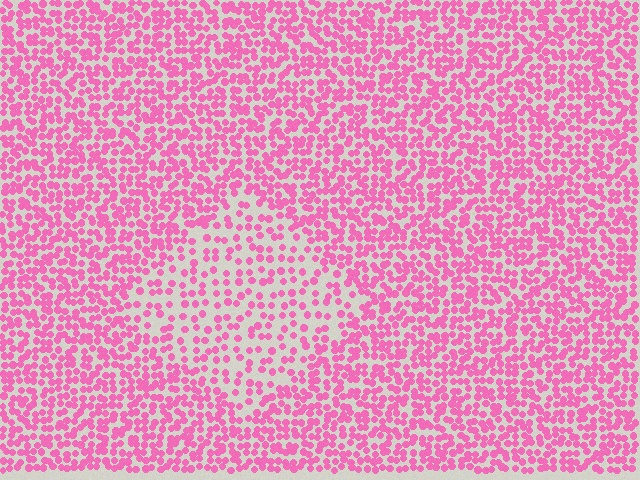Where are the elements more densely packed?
The elements are more densely packed outside the diamond boundary.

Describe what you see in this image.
The image contains small pink elements arranged at two different densities. A diamond-shaped region is visible where the elements are less densely packed than the surrounding area.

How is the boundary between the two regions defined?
The boundary is defined by a change in element density (approximately 2.0x ratio). All elements are the same color, size, and shape.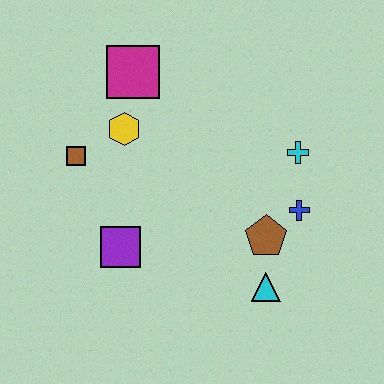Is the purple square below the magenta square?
Yes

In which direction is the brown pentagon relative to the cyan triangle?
The brown pentagon is above the cyan triangle.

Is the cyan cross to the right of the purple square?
Yes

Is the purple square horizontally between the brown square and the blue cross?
Yes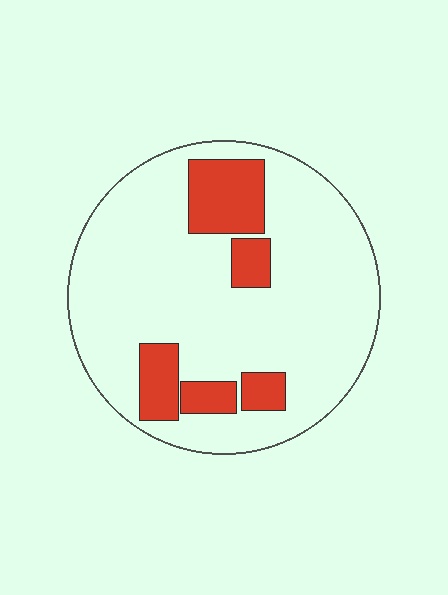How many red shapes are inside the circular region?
5.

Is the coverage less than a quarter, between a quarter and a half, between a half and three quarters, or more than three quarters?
Less than a quarter.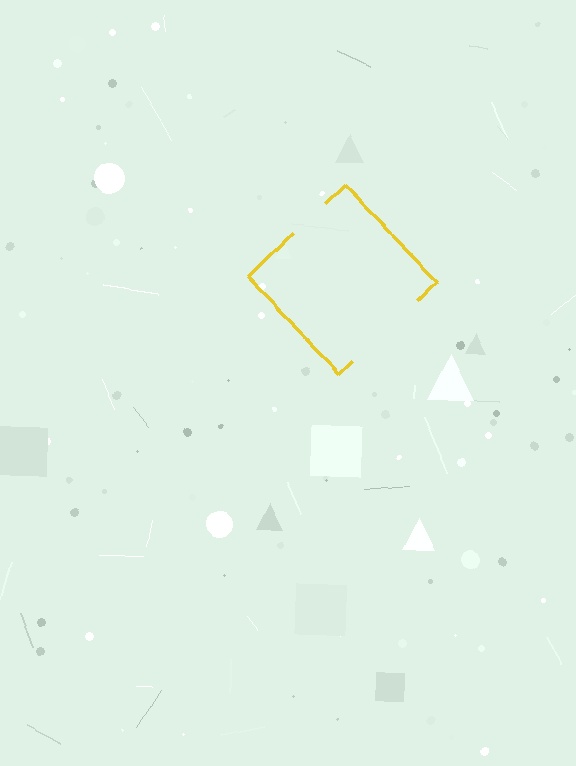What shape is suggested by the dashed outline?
The dashed outline suggests a diamond.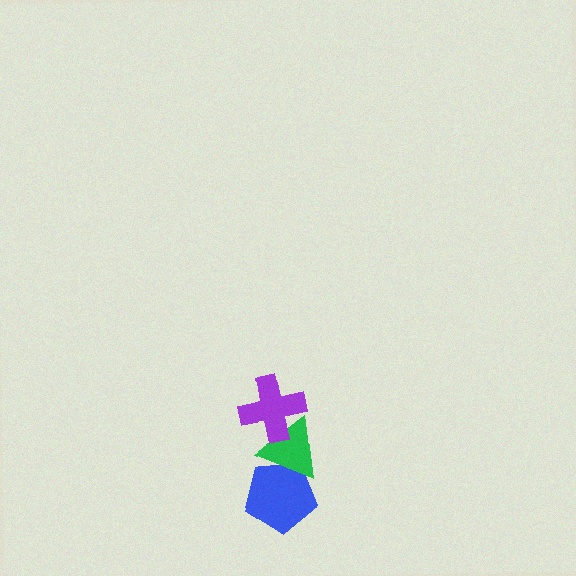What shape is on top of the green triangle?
The purple cross is on top of the green triangle.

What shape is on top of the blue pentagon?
The green triangle is on top of the blue pentagon.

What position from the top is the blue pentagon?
The blue pentagon is 3rd from the top.